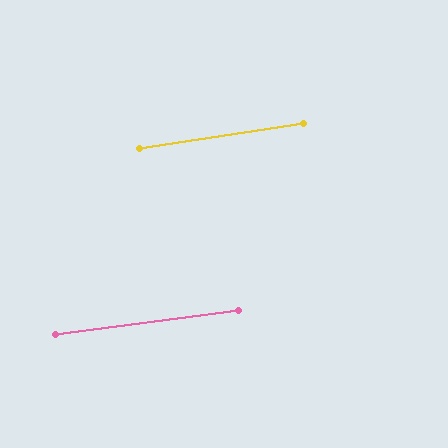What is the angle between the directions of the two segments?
Approximately 1 degree.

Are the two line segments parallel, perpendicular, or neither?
Parallel — their directions differ by only 1.4°.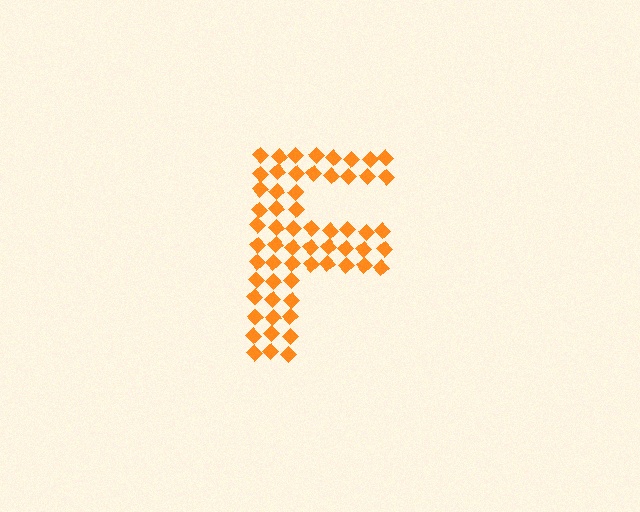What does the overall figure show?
The overall figure shows the letter F.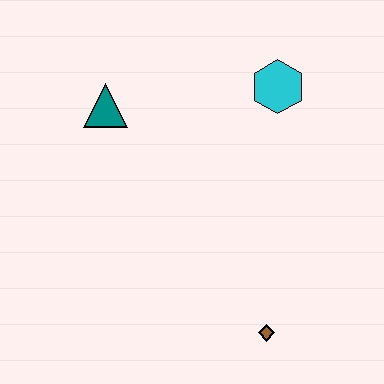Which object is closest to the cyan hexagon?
The teal triangle is closest to the cyan hexagon.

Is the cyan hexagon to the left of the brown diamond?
No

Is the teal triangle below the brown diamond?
No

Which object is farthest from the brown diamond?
The teal triangle is farthest from the brown diamond.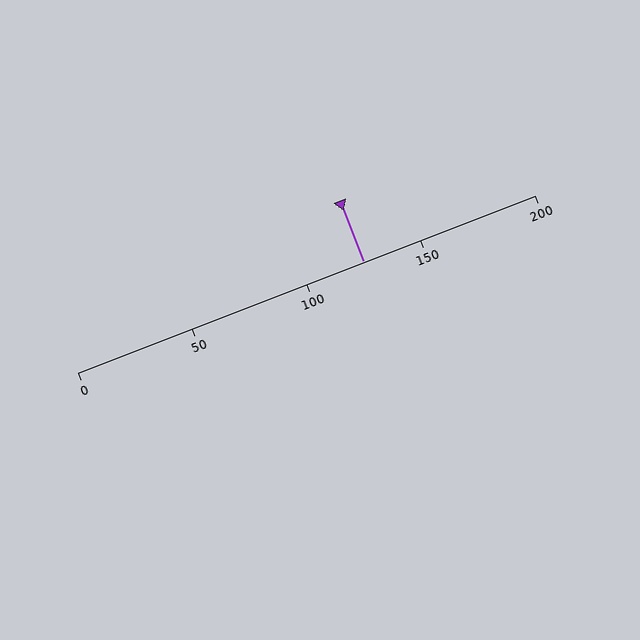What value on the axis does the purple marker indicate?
The marker indicates approximately 125.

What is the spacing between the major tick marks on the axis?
The major ticks are spaced 50 apart.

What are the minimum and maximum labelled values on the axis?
The axis runs from 0 to 200.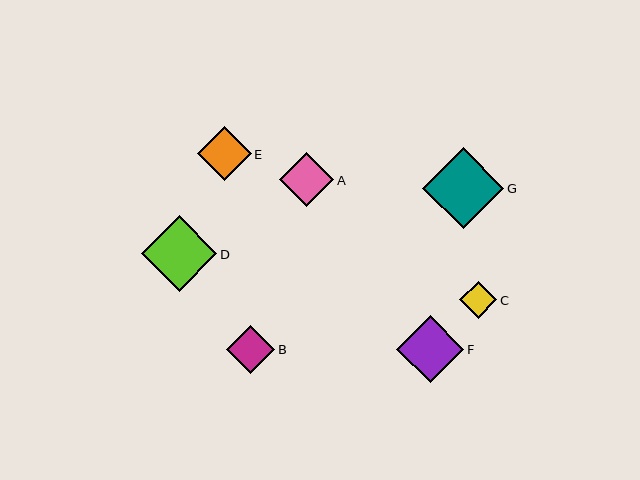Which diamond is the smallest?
Diamond C is the smallest with a size of approximately 37 pixels.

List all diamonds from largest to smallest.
From largest to smallest: G, D, F, E, A, B, C.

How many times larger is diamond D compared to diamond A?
Diamond D is approximately 1.4 times the size of diamond A.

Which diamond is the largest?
Diamond G is the largest with a size of approximately 81 pixels.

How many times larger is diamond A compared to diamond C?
Diamond A is approximately 1.5 times the size of diamond C.